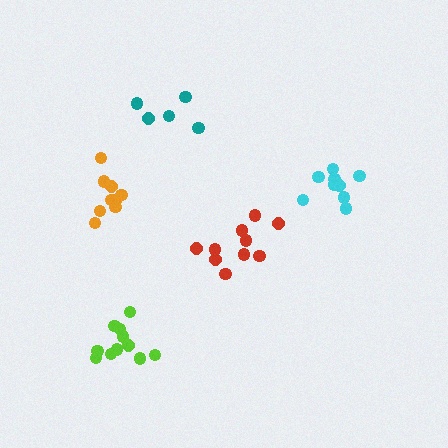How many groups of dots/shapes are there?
There are 5 groups.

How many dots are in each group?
Group 1: 9 dots, Group 2: 5 dots, Group 3: 9 dots, Group 4: 11 dots, Group 5: 11 dots (45 total).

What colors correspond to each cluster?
The clusters are colored: cyan, teal, orange, lime, red.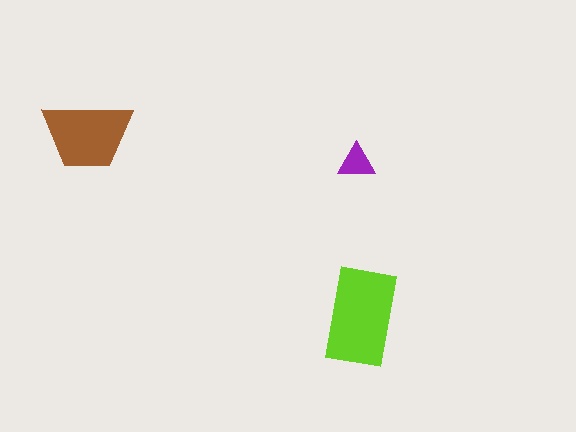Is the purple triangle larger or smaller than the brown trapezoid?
Smaller.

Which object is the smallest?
The purple triangle.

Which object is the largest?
The lime rectangle.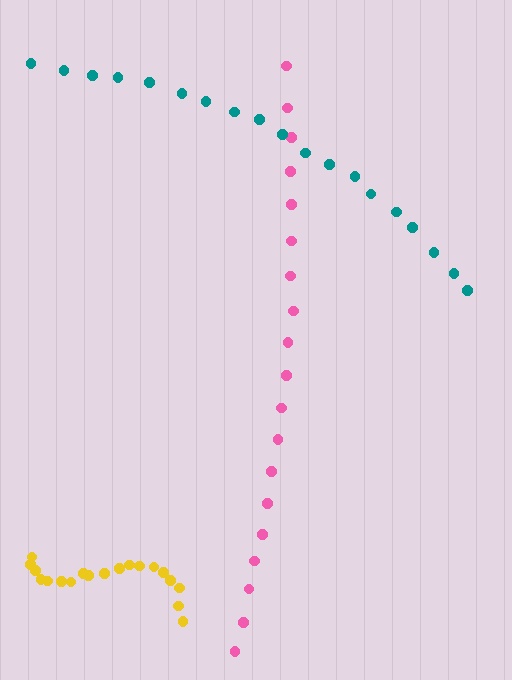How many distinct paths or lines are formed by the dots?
There are 3 distinct paths.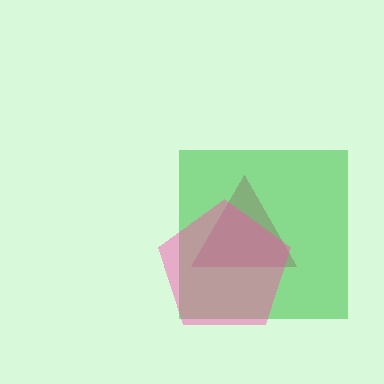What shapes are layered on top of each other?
The layered shapes are: a magenta triangle, a green square, a pink pentagon.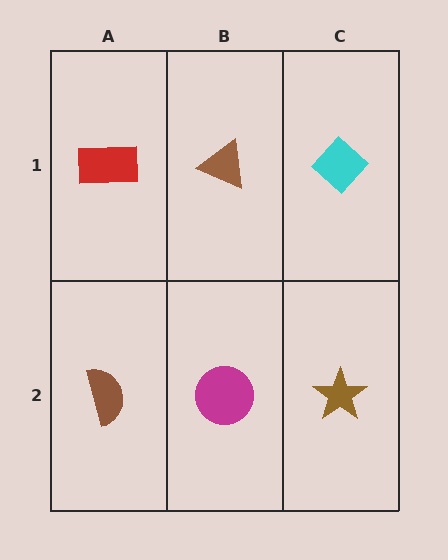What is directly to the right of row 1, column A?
A brown triangle.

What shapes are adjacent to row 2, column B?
A brown triangle (row 1, column B), a brown semicircle (row 2, column A), a brown star (row 2, column C).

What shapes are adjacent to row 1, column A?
A brown semicircle (row 2, column A), a brown triangle (row 1, column B).